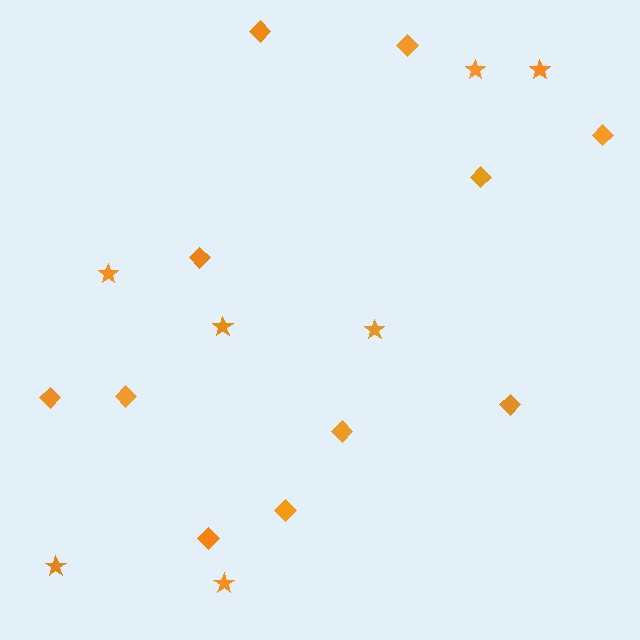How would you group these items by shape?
There are 2 groups: one group of stars (7) and one group of diamonds (11).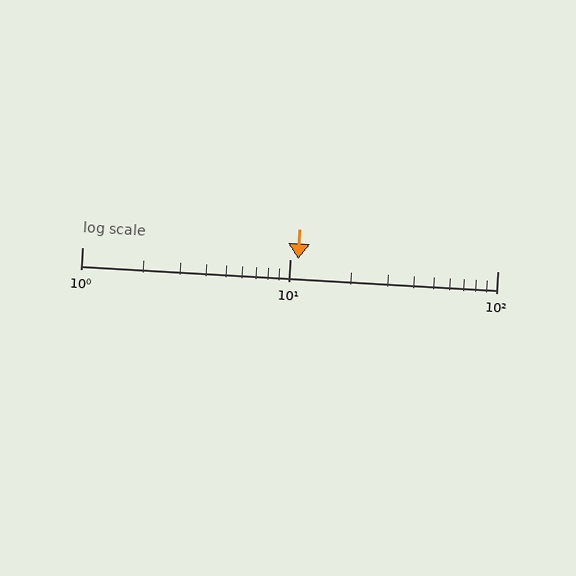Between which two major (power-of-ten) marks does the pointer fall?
The pointer is between 10 and 100.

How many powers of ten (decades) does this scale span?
The scale spans 2 decades, from 1 to 100.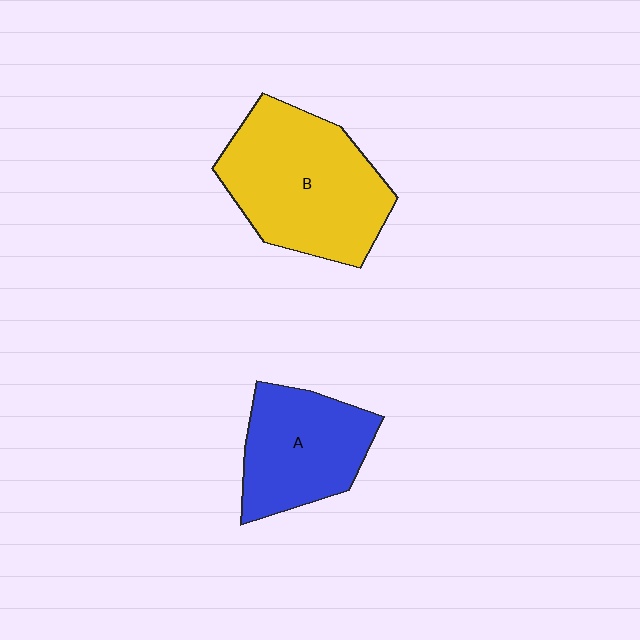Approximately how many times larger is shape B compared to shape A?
Approximately 1.4 times.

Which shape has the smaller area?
Shape A (blue).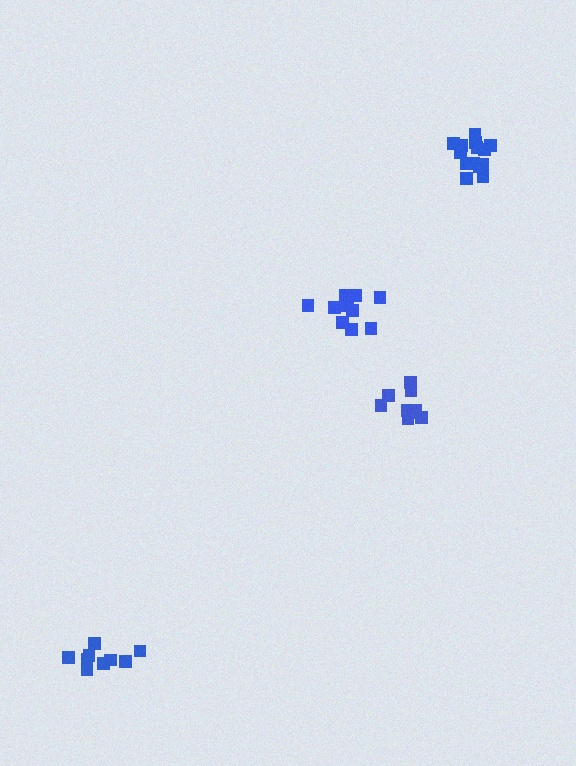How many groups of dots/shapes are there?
There are 4 groups.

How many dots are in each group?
Group 1: 9 dots, Group 2: 9 dots, Group 3: 10 dots, Group 4: 14 dots (42 total).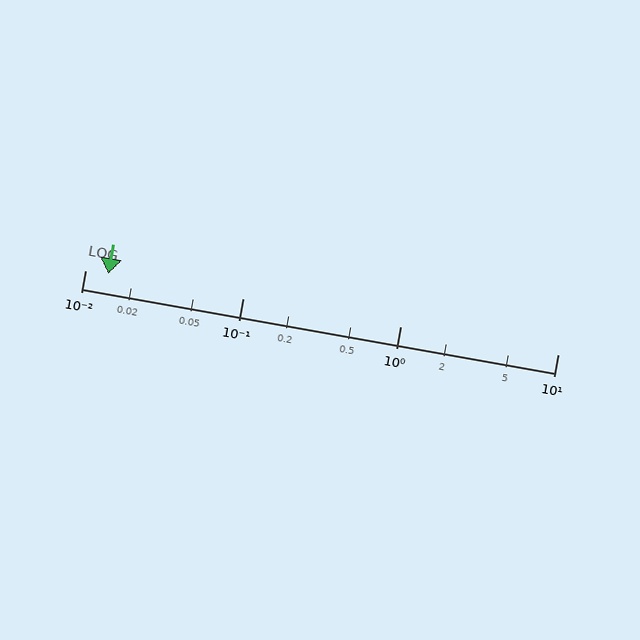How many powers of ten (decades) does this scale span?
The scale spans 3 decades, from 0.01 to 10.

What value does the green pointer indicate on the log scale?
The pointer indicates approximately 0.014.